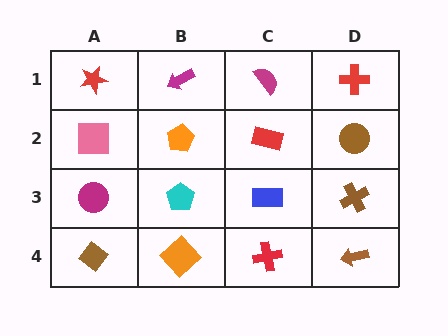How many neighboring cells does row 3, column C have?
4.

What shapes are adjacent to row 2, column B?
A magenta arrow (row 1, column B), a cyan pentagon (row 3, column B), a pink square (row 2, column A), a red rectangle (row 2, column C).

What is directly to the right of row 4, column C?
A brown arrow.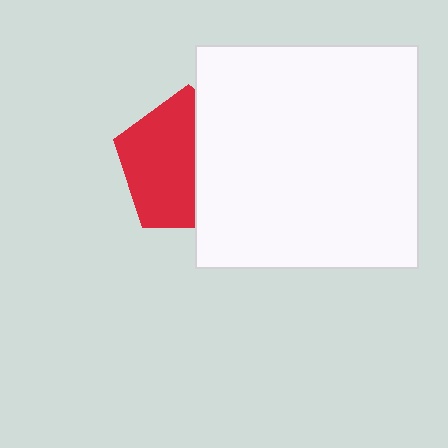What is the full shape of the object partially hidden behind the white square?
The partially hidden object is a red pentagon.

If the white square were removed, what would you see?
You would see the complete red pentagon.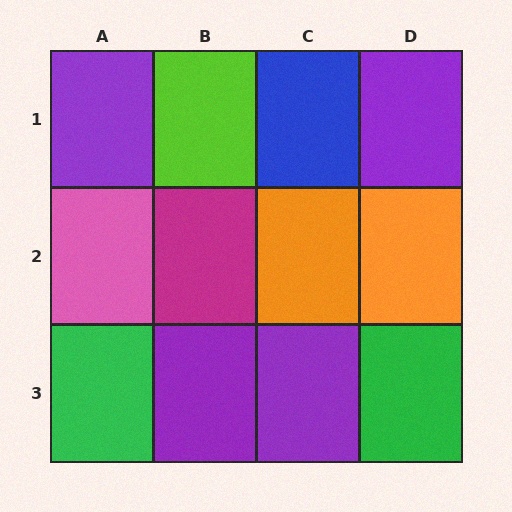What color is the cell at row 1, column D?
Purple.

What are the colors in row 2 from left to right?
Pink, magenta, orange, orange.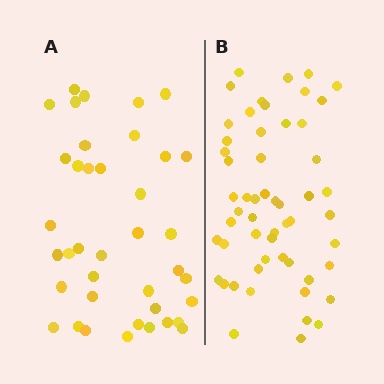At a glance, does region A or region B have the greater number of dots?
Region B (the right region) has more dots.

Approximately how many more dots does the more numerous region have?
Region B has approximately 15 more dots than region A.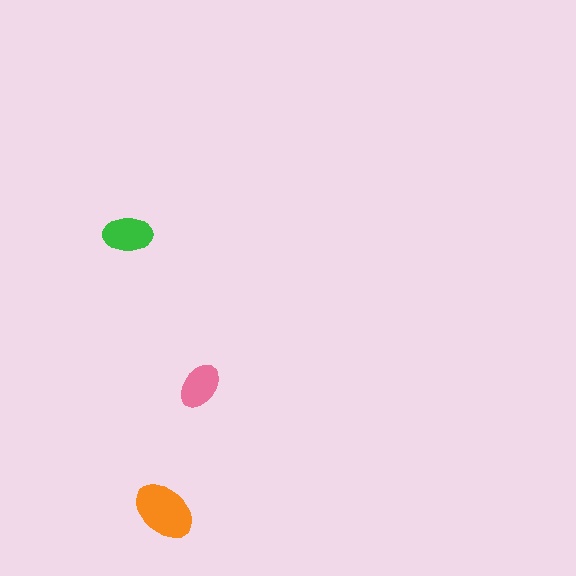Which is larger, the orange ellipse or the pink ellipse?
The orange one.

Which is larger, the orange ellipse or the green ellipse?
The orange one.